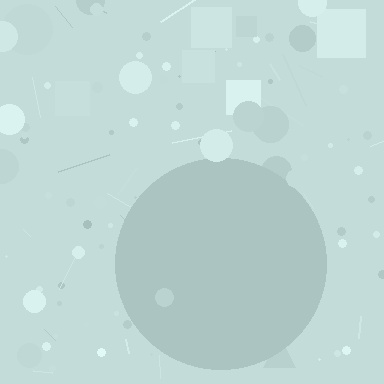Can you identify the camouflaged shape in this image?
The camouflaged shape is a circle.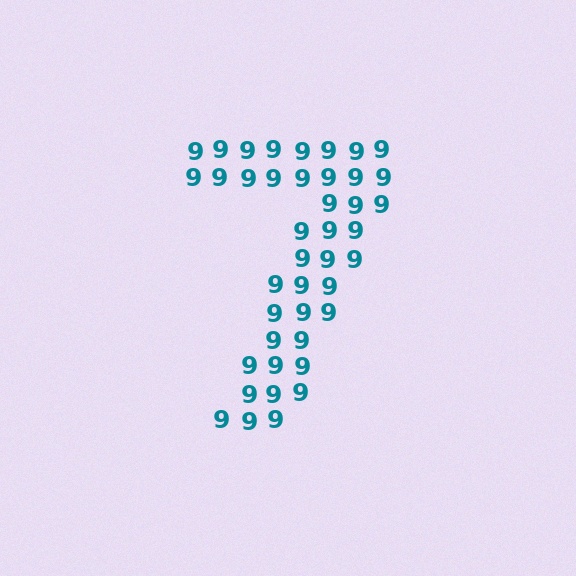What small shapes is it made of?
It is made of small digit 9's.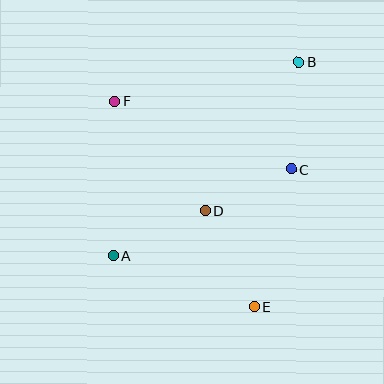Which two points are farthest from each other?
Points A and B are farthest from each other.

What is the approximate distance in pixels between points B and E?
The distance between B and E is approximately 249 pixels.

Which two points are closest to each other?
Points C and D are closest to each other.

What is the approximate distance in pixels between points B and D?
The distance between B and D is approximately 176 pixels.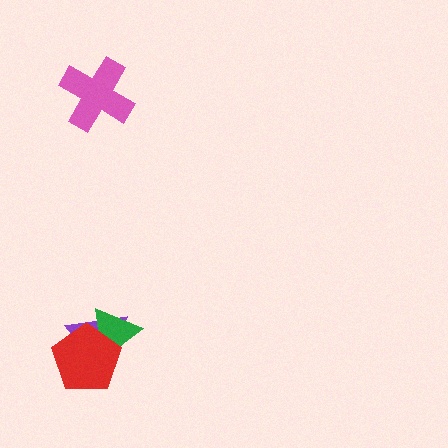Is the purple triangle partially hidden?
Yes, it is partially covered by another shape.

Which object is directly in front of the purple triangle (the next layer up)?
The green triangle is directly in front of the purple triangle.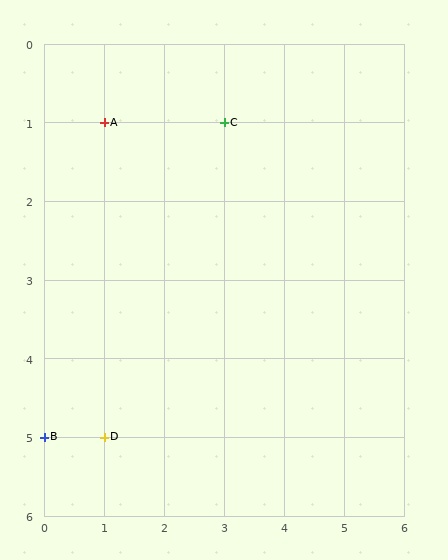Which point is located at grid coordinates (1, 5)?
Point D is at (1, 5).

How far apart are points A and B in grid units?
Points A and B are 1 column and 4 rows apart (about 4.1 grid units diagonally).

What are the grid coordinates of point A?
Point A is at grid coordinates (1, 1).